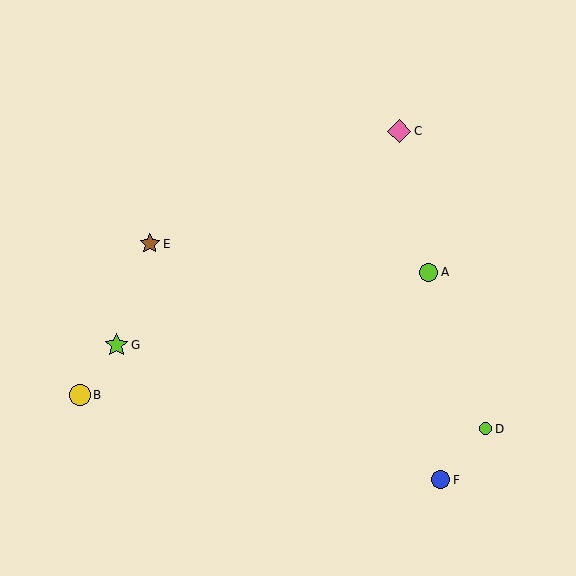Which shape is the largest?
The pink diamond (labeled C) is the largest.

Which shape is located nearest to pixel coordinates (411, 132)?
The pink diamond (labeled C) at (399, 131) is nearest to that location.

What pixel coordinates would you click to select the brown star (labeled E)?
Click at (150, 244) to select the brown star E.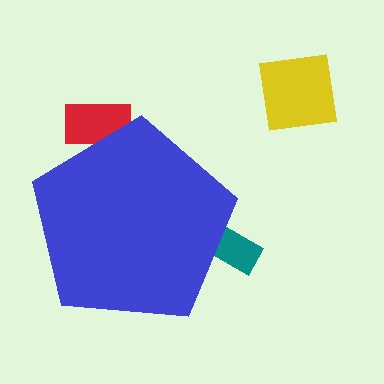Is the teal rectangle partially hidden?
Yes, the teal rectangle is partially hidden behind the blue pentagon.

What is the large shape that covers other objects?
A blue pentagon.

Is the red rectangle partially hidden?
Yes, the red rectangle is partially hidden behind the blue pentagon.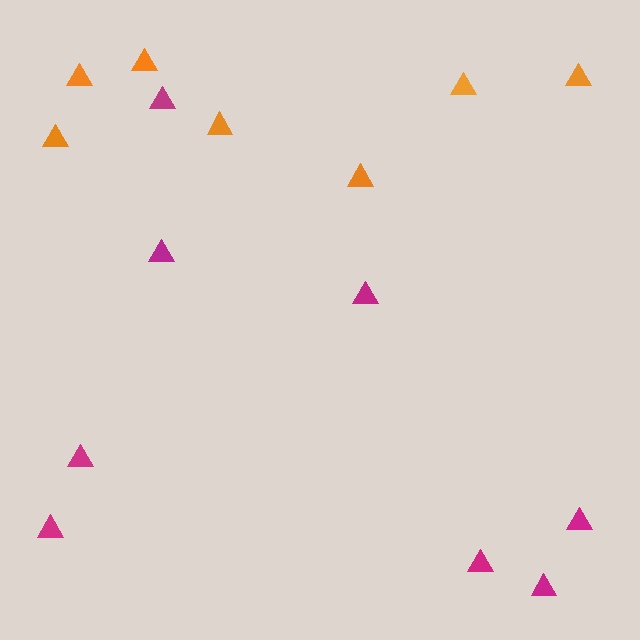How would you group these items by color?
There are 2 groups: one group of orange triangles (7) and one group of magenta triangles (8).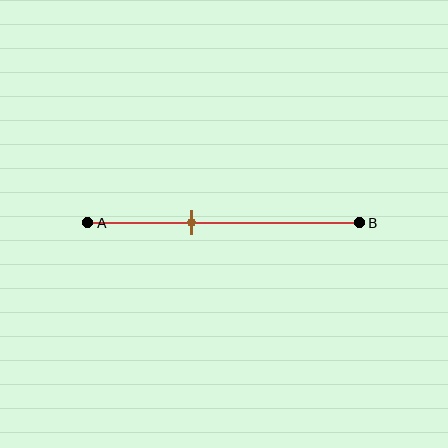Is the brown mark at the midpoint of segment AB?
No, the mark is at about 40% from A, not at the 50% midpoint.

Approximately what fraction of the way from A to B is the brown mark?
The brown mark is approximately 40% of the way from A to B.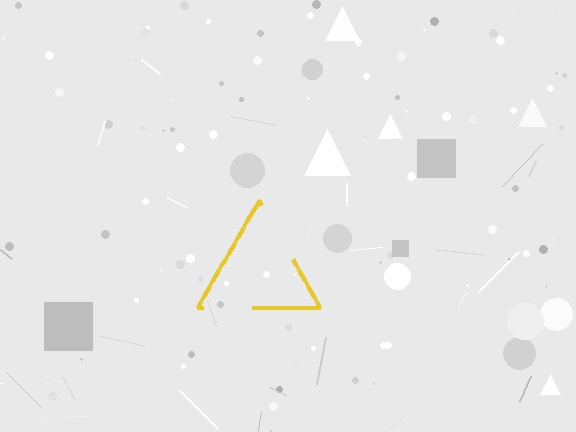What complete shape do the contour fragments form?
The contour fragments form a triangle.